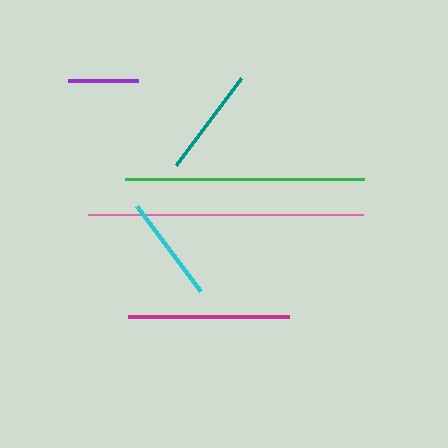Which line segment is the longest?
The pink line is the longest at approximately 275 pixels.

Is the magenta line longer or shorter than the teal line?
The magenta line is longer than the teal line.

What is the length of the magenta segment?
The magenta segment is approximately 161 pixels long.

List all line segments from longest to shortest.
From longest to shortest: pink, green, magenta, teal, cyan, purple.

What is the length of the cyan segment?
The cyan segment is approximately 107 pixels long.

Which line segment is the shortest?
The purple line is the shortest at approximately 70 pixels.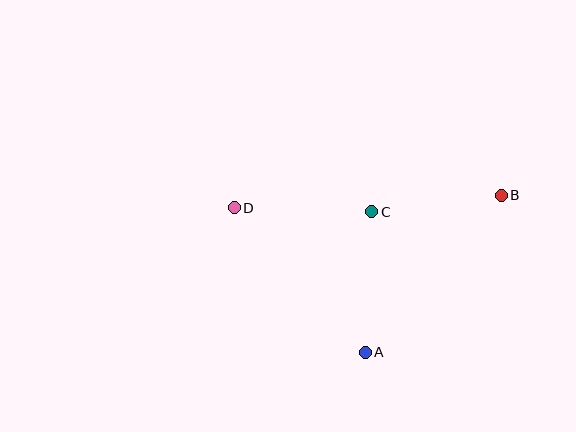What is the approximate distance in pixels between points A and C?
The distance between A and C is approximately 140 pixels.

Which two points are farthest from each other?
Points B and D are farthest from each other.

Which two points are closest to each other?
Points B and C are closest to each other.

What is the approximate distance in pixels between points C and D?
The distance between C and D is approximately 138 pixels.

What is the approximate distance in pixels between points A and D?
The distance between A and D is approximately 195 pixels.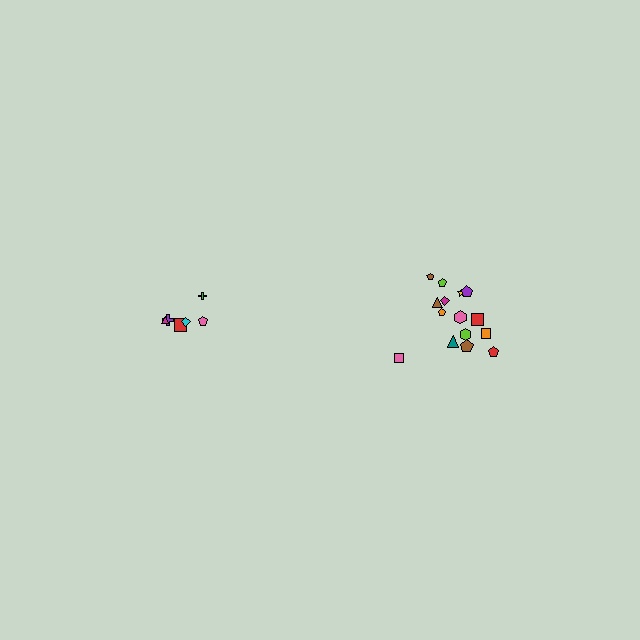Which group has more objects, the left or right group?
The right group.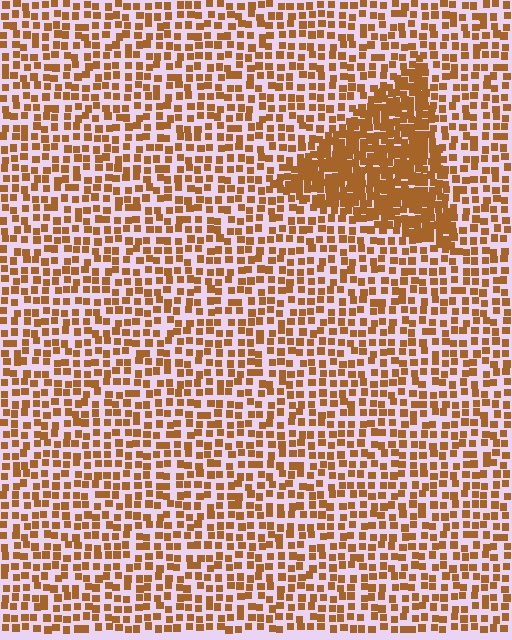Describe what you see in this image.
The image contains small brown elements arranged at two different densities. A triangle-shaped region is visible where the elements are more densely packed than the surrounding area.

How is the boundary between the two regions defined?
The boundary is defined by a change in element density (approximately 2.2x ratio). All elements are the same color, size, and shape.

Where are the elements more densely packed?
The elements are more densely packed inside the triangle boundary.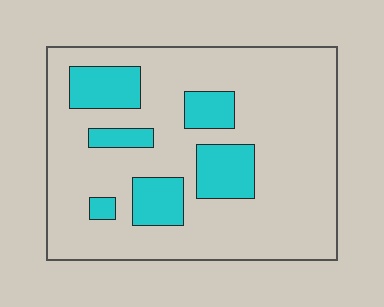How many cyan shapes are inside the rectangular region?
6.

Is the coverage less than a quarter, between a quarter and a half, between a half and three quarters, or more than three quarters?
Less than a quarter.